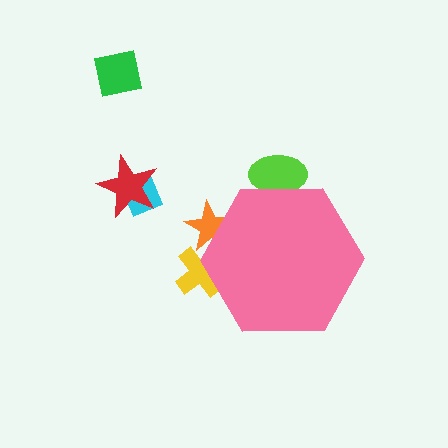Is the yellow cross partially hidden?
Yes, the yellow cross is partially hidden behind the pink hexagon.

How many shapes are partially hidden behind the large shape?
3 shapes are partially hidden.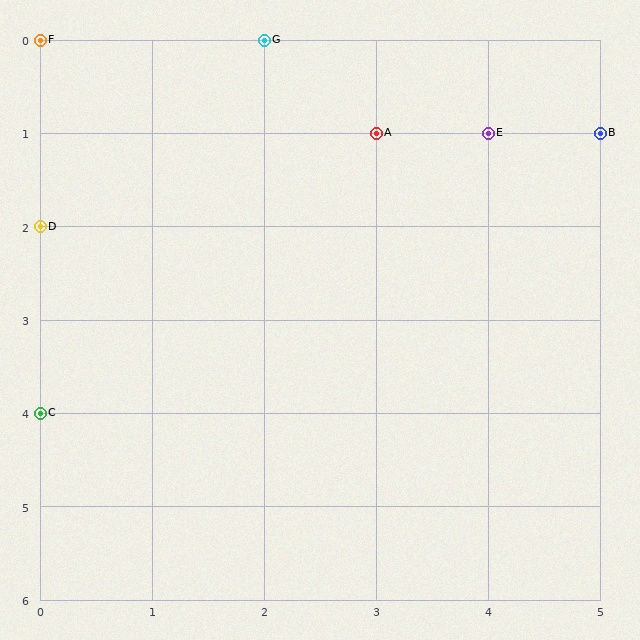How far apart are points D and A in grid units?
Points D and A are 3 columns and 1 row apart (about 3.2 grid units diagonally).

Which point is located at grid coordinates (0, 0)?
Point F is at (0, 0).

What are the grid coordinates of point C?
Point C is at grid coordinates (0, 4).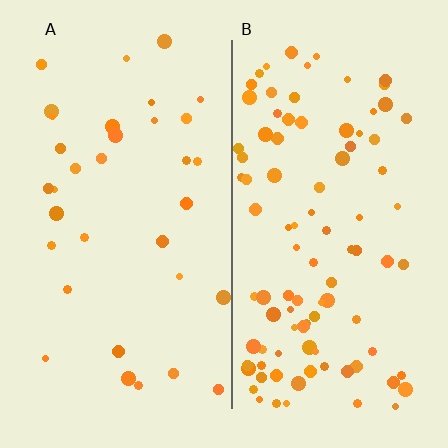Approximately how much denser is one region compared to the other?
Approximately 2.9× — region B over region A.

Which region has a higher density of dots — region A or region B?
B (the right).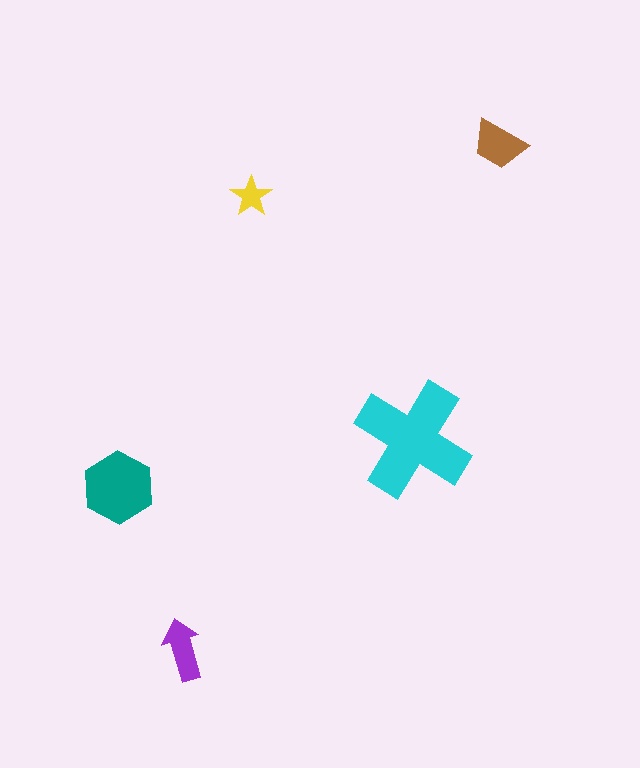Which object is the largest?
The cyan cross.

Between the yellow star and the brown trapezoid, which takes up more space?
The brown trapezoid.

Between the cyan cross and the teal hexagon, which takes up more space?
The cyan cross.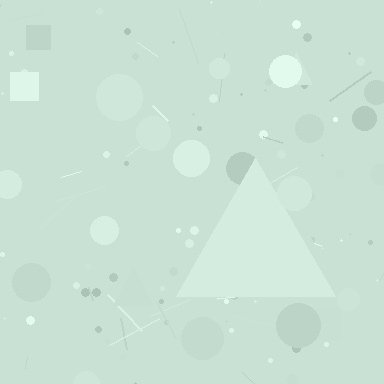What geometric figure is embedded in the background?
A triangle is embedded in the background.